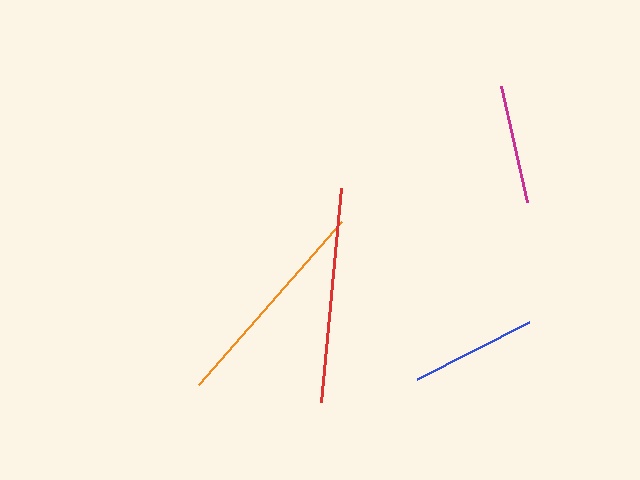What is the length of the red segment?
The red segment is approximately 216 pixels long.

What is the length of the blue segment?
The blue segment is approximately 126 pixels long.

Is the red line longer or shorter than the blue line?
The red line is longer than the blue line.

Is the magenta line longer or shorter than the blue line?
The blue line is longer than the magenta line.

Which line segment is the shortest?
The magenta line is the shortest at approximately 119 pixels.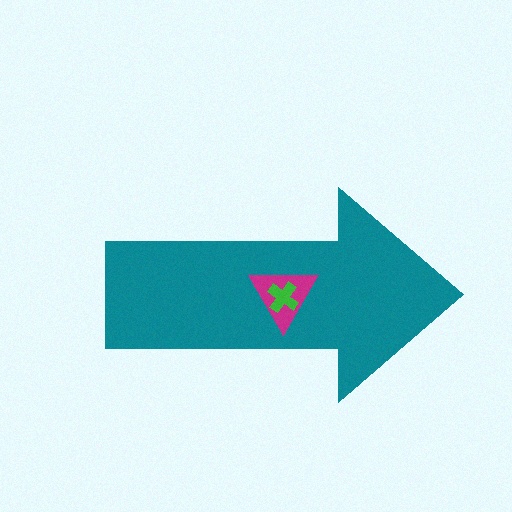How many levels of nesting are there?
3.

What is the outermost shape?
The teal arrow.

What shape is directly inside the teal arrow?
The magenta triangle.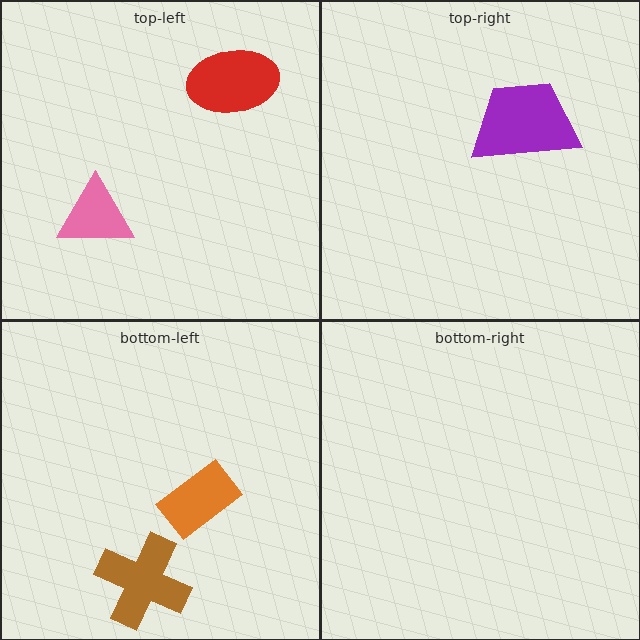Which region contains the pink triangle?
The top-left region.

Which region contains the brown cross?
The bottom-left region.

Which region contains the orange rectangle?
The bottom-left region.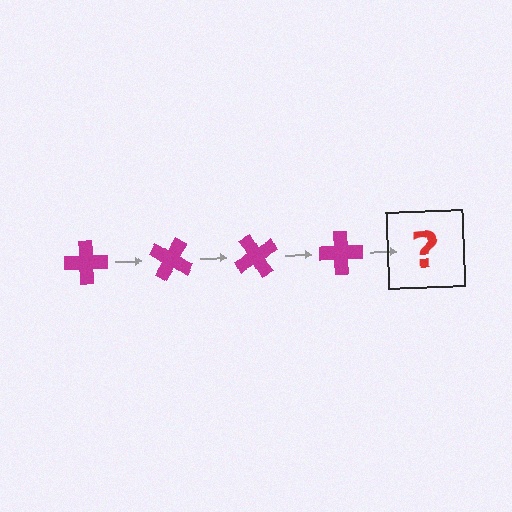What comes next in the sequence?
The next element should be a magenta cross rotated 120 degrees.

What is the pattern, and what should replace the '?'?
The pattern is that the cross rotates 30 degrees each step. The '?' should be a magenta cross rotated 120 degrees.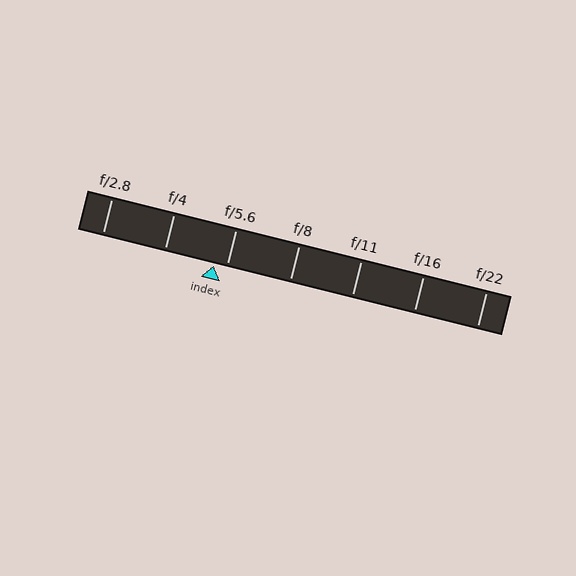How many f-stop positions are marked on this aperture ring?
There are 7 f-stop positions marked.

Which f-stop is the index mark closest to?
The index mark is closest to f/5.6.